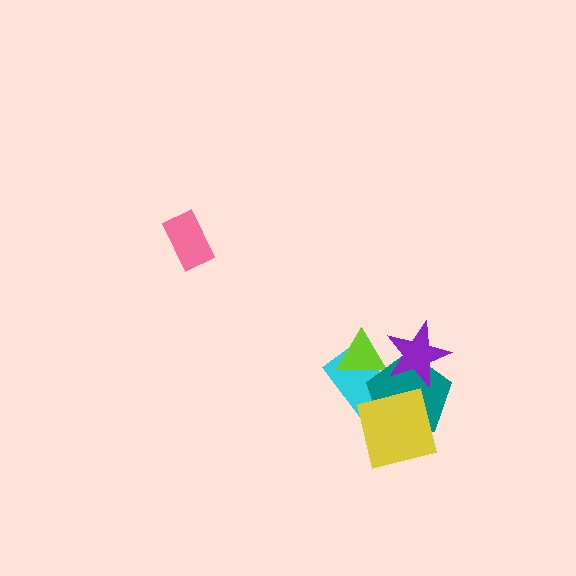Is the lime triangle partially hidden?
Yes, it is partially covered by another shape.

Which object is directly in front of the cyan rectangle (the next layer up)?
The lime triangle is directly in front of the cyan rectangle.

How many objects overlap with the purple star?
3 objects overlap with the purple star.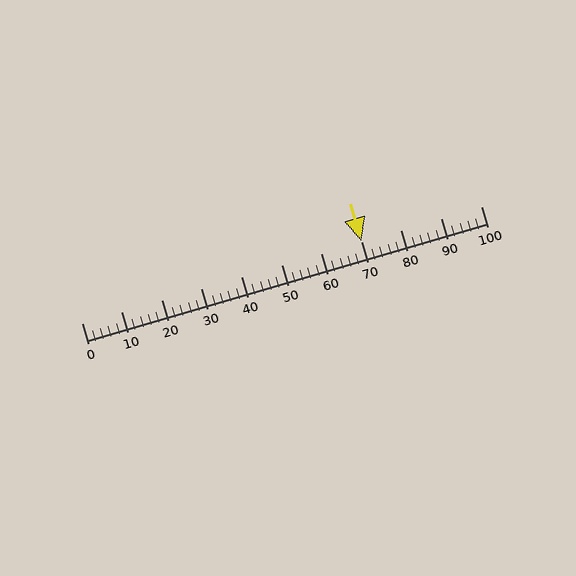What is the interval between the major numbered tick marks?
The major tick marks are spaced 10 units apart.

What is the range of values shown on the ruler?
The ruler shows values from 0 to 100.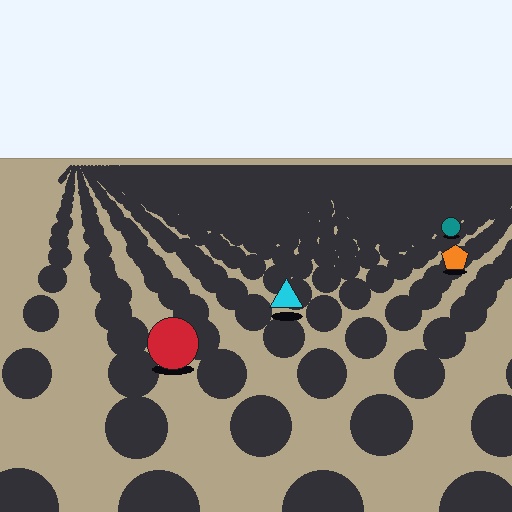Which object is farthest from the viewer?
The teal circle is farthest from the viewer. It appears smaller and the ground texture around it is denser.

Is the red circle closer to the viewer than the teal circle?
Yes. The red circle is closer — you can tell from the texture gradient: the ground texture is coarser near it.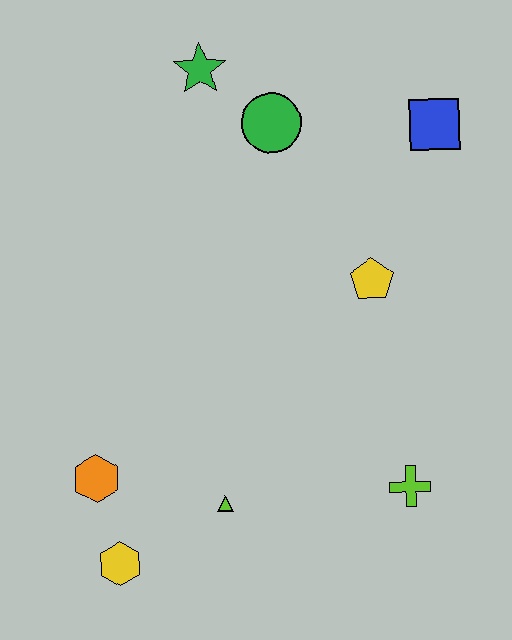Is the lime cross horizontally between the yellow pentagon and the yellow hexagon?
No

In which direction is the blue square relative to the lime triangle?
The blue square is above the lime triangle.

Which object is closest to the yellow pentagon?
The blue square is closest to the yellow pentagon.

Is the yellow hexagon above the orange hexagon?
No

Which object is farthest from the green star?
The yellow hexagon is farthest from the green star.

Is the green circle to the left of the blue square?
Yes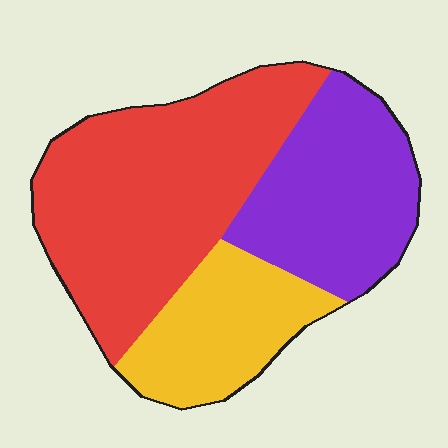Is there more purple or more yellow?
Purple.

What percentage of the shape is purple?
Purple takes up between a sixth and a third of the shape.